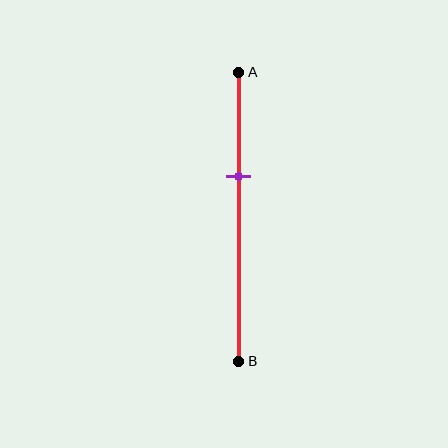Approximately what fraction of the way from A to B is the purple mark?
The purple mark is approximately 35% of the way from A to B.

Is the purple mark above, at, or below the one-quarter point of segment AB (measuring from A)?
The purple mark is below the one-quarter point of segment AB.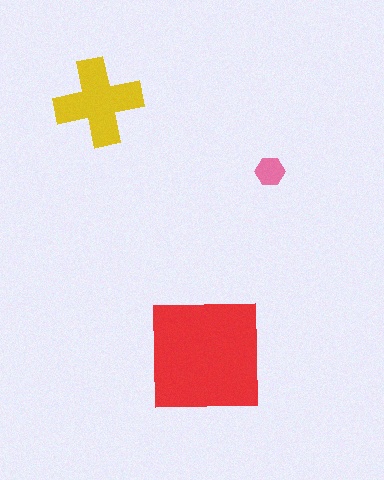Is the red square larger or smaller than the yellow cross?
Larger.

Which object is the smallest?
The pink hexagon.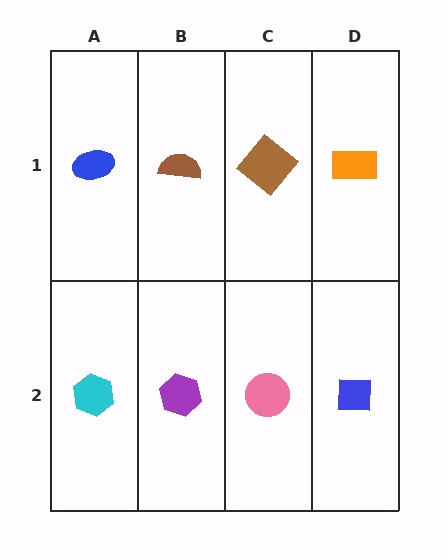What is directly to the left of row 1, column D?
A brown diamond.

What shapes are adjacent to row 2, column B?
A brown semicircle (row 1, column B), a cyan hexagon (row 2, column A), a pink circle (row 2, column C).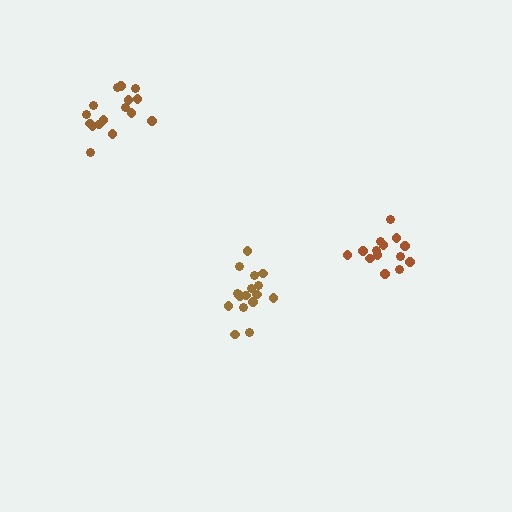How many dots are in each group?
Group 1: 16 dots, Group 2: 16 dots, Group 3: 14 dots (46 total).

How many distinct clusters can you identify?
There are 3 distinct clusters.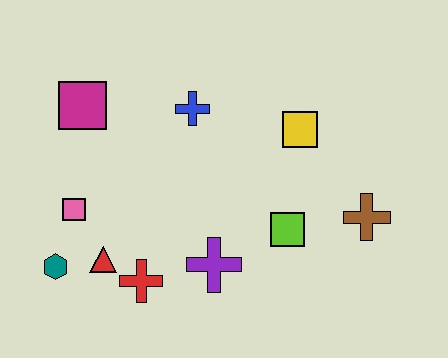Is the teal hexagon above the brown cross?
No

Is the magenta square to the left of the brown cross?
Yes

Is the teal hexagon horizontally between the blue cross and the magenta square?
No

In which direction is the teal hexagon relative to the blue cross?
The teal hexagon is below the blue cross.